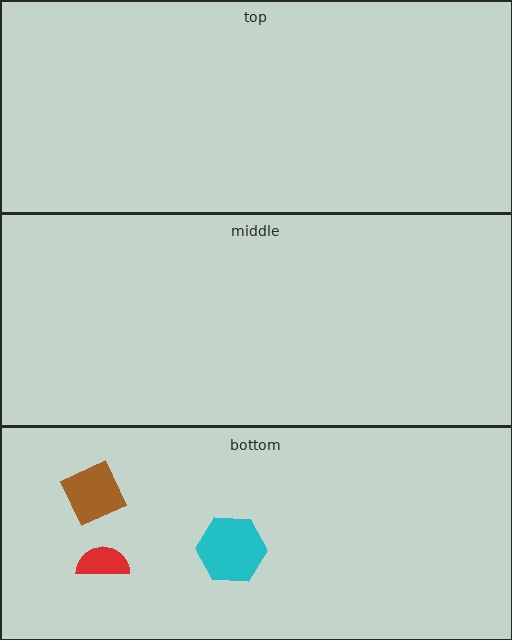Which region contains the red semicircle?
The bottom region.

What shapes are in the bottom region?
The brown square, the cyan hexagon, the red semicircle.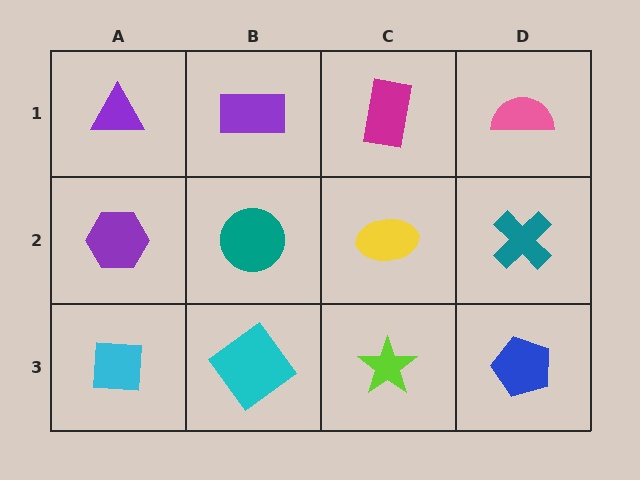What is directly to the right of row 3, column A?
A cyan diamond.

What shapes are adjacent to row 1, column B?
A teal circle (row 2, column B), a purple triangle (row 1, column A), a magenta rectangle (row 1, column C).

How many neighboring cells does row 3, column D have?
2.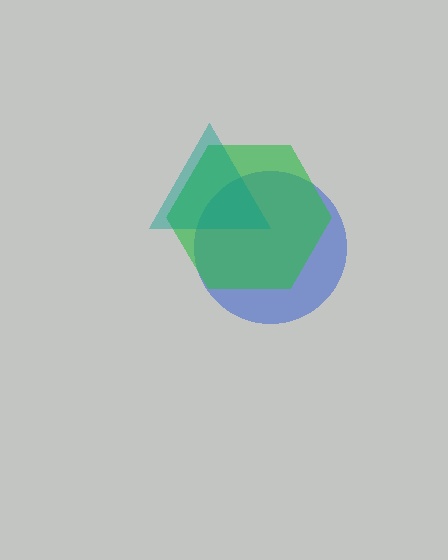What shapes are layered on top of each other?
The layered shapes are: a blue circle, a green hexagon, a teal triangle.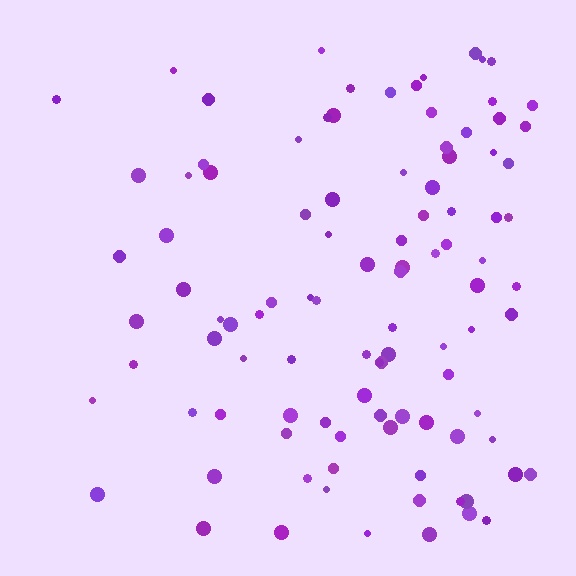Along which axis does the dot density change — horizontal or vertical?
Horizontal.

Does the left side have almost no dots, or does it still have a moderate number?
Still a moderate number, just noticeably fewer than the right.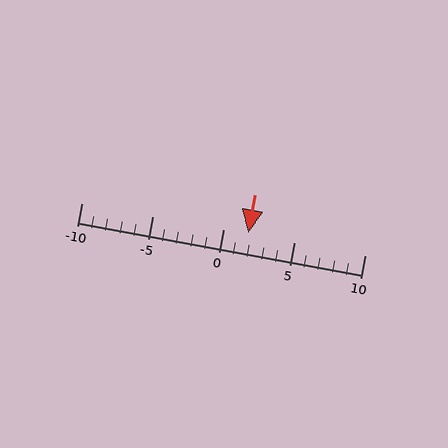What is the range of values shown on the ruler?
The ruler shows values from -10 to 10.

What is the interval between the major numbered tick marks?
The major tick marks are spaced 5 units apart.